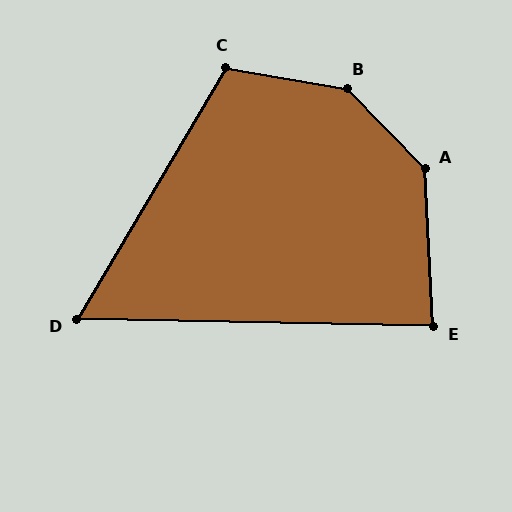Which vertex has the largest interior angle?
B, at approximately 144 degrees.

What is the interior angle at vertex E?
Approximately 86 degrees (approximately right).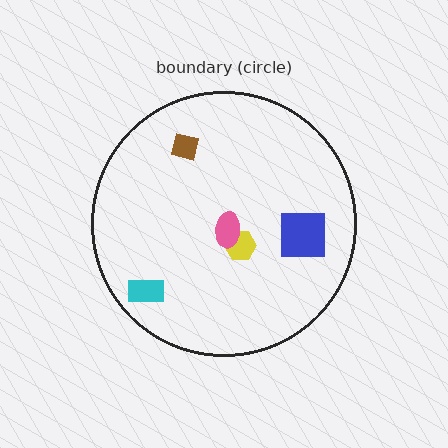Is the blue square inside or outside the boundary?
Inside.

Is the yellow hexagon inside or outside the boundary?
Inside.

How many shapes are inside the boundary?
5 inside, 0 outside.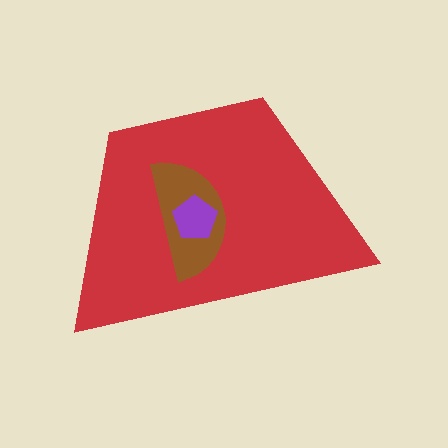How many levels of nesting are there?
3.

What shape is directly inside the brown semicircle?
The purple pentagon.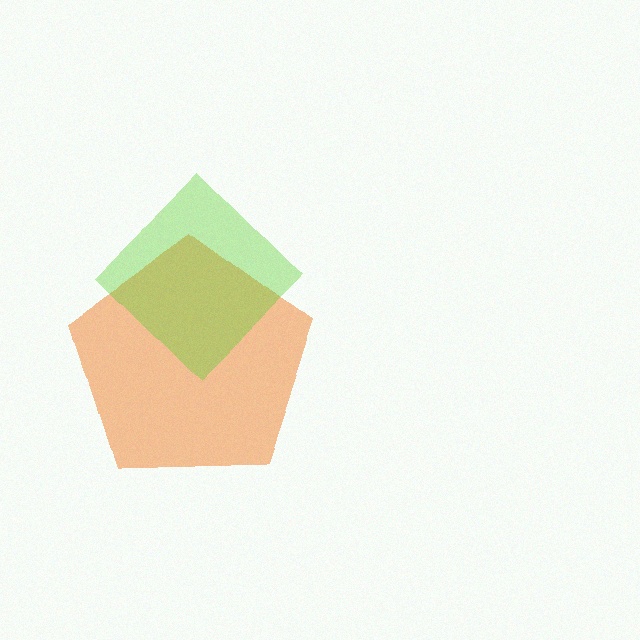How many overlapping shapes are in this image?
There are 2 overlapping shapes in the image.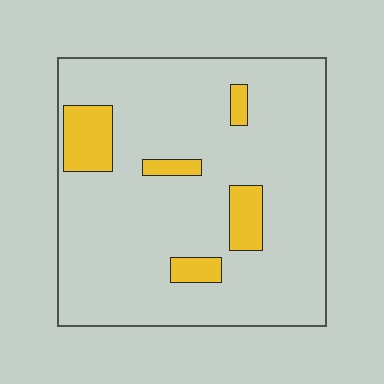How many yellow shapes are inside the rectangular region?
5.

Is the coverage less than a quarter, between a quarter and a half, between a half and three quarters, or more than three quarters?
Less than a quarter.